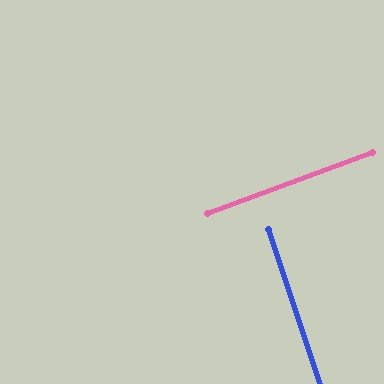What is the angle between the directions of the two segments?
Approximately 88 degrees.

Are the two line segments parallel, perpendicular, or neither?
Perpendicular — they meet at approximately 88°.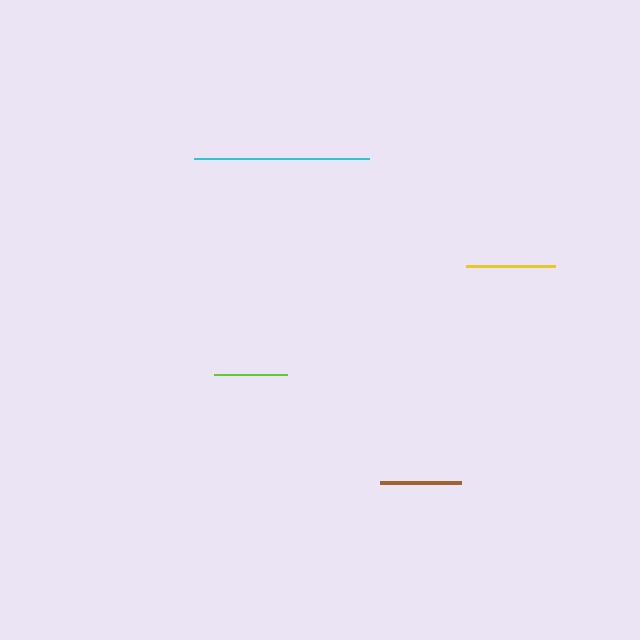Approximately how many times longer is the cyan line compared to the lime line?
The cyan line is approximately 2.4 times the length of the lime line.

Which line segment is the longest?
The cyan line is the longest at approximately 175 pixels.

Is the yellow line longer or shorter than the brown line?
The yellow line is longer than the brown line.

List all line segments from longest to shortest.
From longest to shortest: cyan, yellow, brown, lime.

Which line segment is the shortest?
The lime line is the shortest at approximately 74 pixels.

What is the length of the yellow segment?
The yellow segment is approximately 89 pixels long.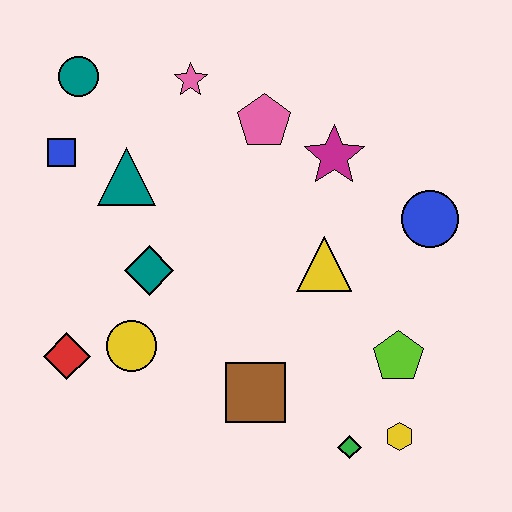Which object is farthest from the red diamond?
The blue circle is farthest from the red diamond.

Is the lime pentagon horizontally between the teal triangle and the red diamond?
No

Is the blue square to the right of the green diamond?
No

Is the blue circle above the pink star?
No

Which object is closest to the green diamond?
The yellow hexagon is closest to the green diamond.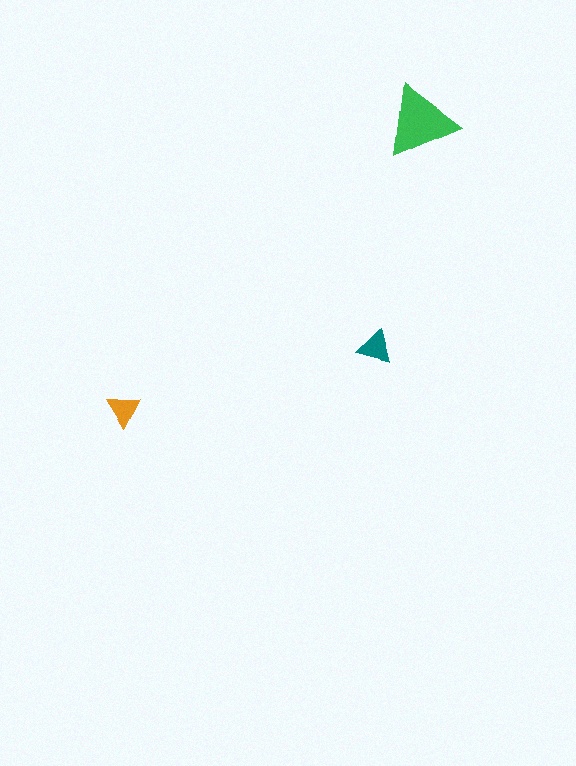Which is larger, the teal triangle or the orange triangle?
The teal one.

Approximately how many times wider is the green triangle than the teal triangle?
About 2 times wider.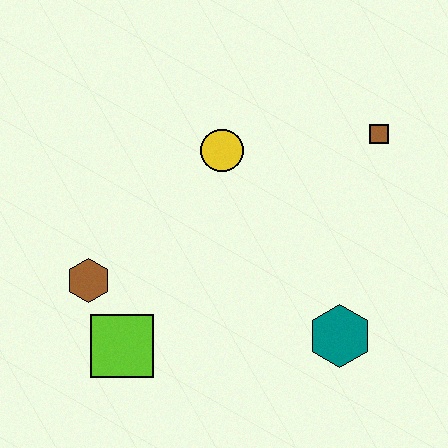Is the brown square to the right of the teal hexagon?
Yes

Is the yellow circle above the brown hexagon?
Yes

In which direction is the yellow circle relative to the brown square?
The yellow circle is to the left of the brown square.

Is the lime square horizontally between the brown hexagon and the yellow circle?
Yes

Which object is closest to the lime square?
The brown hexagon is closest to the lime square.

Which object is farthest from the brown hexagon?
The brown square is farthest from the brown hexagon.